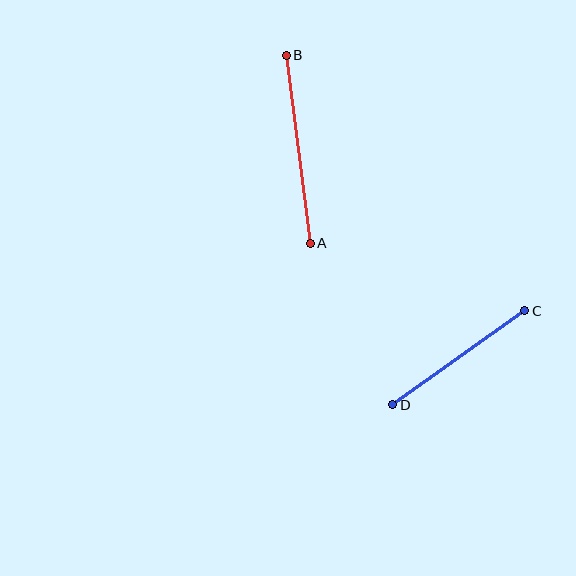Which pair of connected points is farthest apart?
Points A and B are farthest apart.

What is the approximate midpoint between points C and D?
The midpoint is at approximately (459, 358) pixels.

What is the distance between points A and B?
The distance is approximately 189 pixels.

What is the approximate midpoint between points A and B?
The midpoint is at approximately (298, 149) pixels.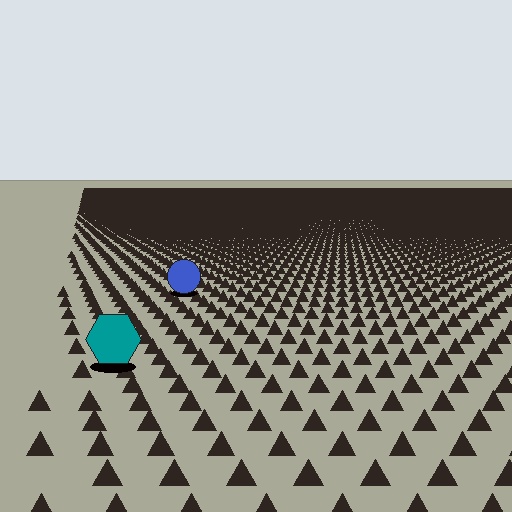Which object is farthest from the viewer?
The blue circle is farthest from the viewer. It appears smaller and the ground texture around it is denser.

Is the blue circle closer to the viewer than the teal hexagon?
No. The teal hexagon is closer — you can tell from the texture gradient: the ground texture is coarser near it.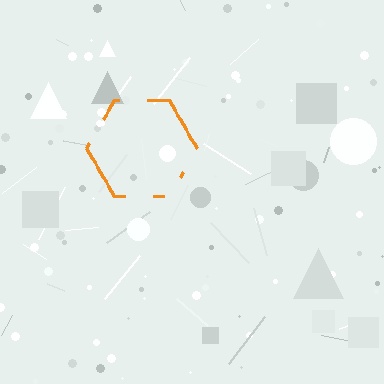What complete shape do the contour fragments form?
The contour fragments form a hexagon.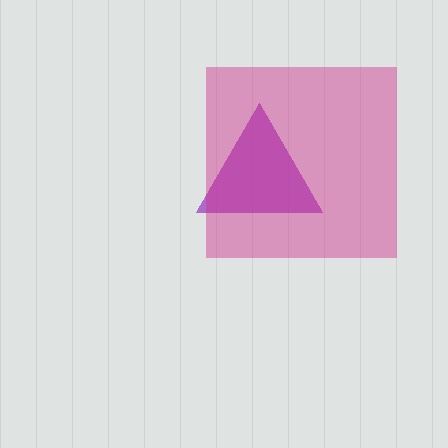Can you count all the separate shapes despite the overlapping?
Yes, there are 2 separate shapes.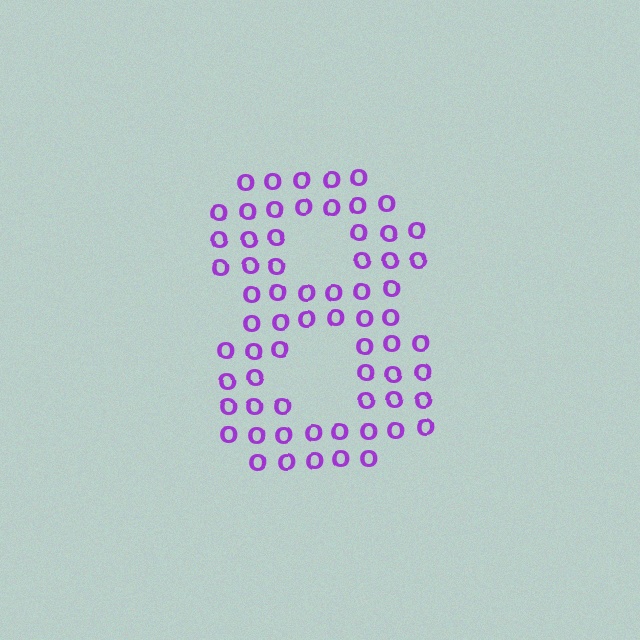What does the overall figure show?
The overall figure shows the digit 8.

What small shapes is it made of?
It is made of small letter O's.